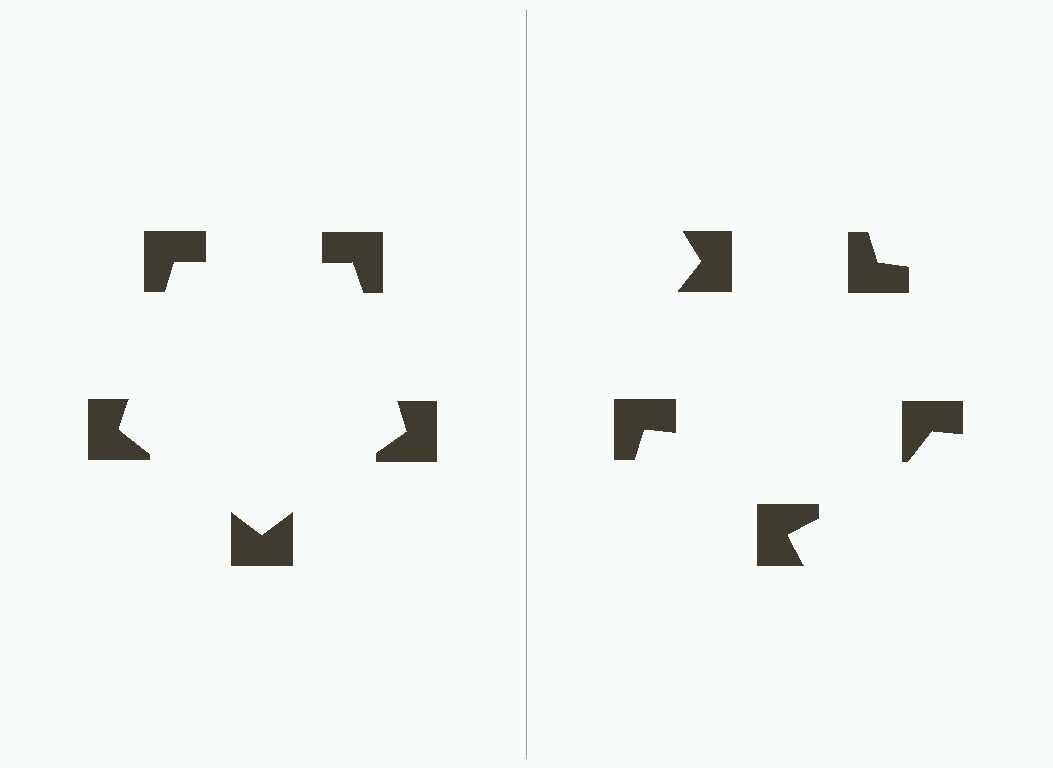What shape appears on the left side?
An illusory pentagon.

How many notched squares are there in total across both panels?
10 — 5 on each side.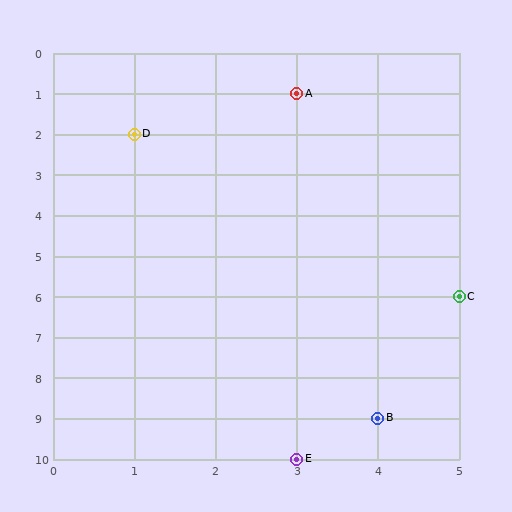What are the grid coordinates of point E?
Point E is at grid coordinates (3, 10).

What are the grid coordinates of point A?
Point A is at grid coordinates (3, 1).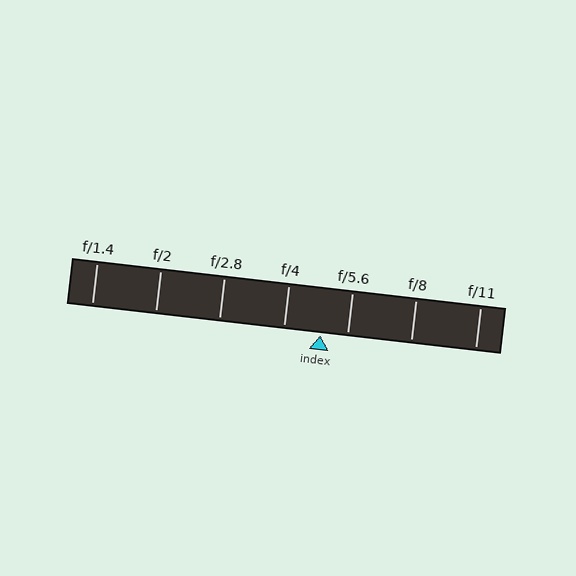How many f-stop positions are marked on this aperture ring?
There are 7 f-stop positions marked.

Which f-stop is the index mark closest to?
The index mark is closest to f/5.6.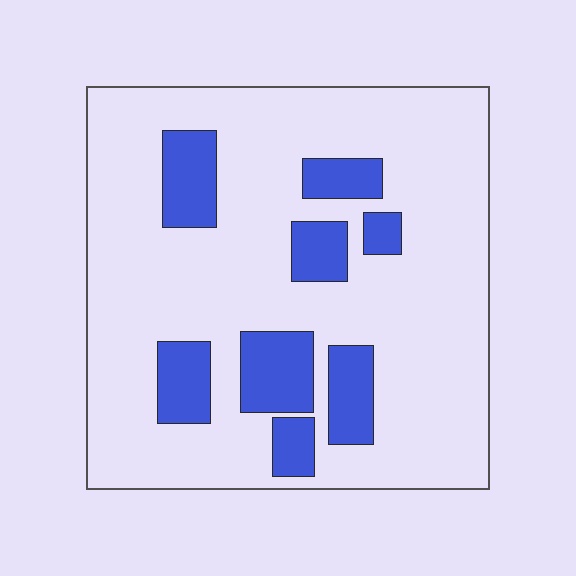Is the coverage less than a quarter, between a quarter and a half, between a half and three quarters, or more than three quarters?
Less than a quarter.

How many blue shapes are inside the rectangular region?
8.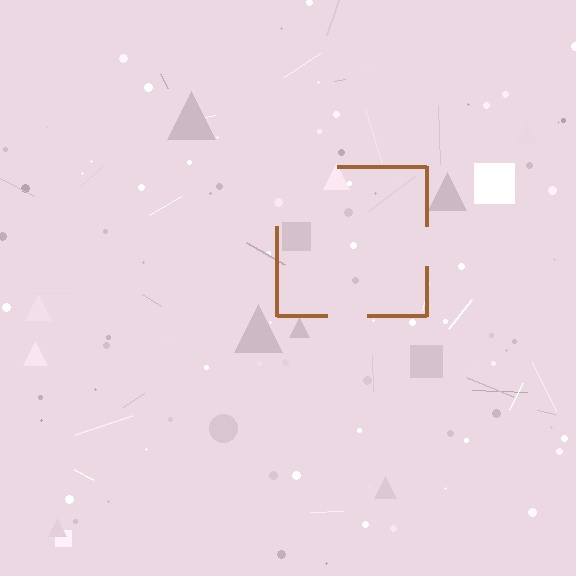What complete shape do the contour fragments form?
The contour fragments form a square.